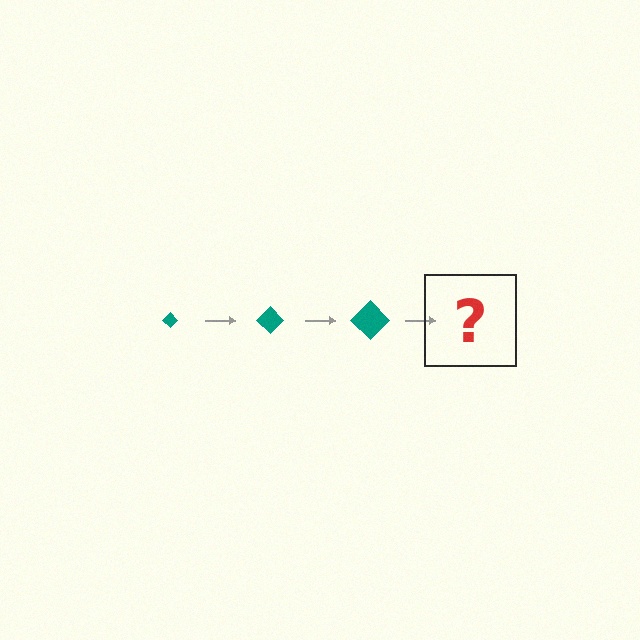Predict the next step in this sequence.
The next step is a teal diamond, larger than the previous one.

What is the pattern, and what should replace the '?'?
The pattern is that the diamond gets progressively larger each step. The '?' should be a teal diamond, larger than the previous one.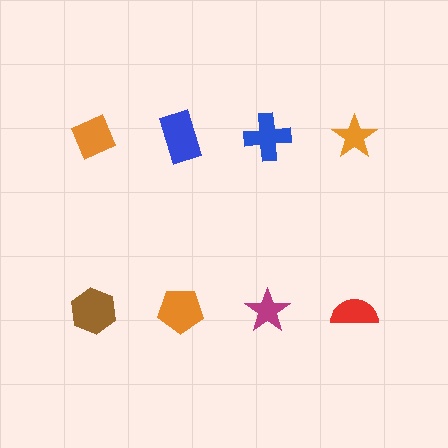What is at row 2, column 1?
A brown hexagon.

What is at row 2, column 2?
An orange pentagon.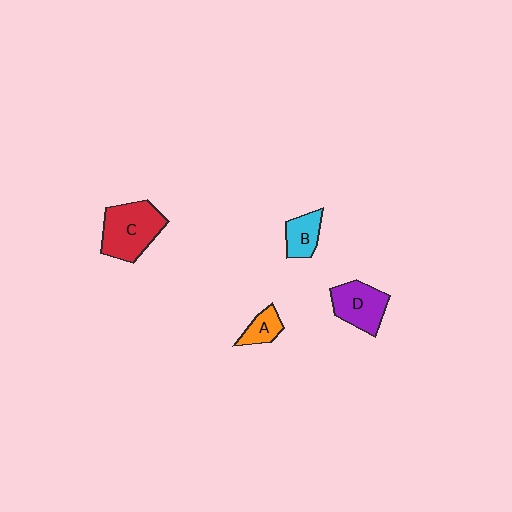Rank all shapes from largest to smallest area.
From largest to smallest: C (red), D (purple), B (cyan), A (orange).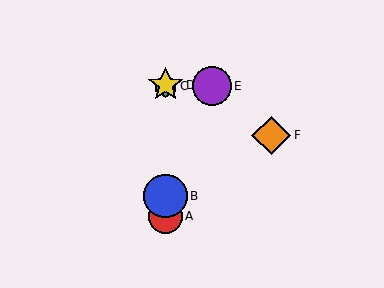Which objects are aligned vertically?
Objects A, B, C, D are aligned vertically.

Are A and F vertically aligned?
No, A is at x≈166 and F is at x≈271.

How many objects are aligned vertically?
4 objects (A, B, C, D) are aligned vertically.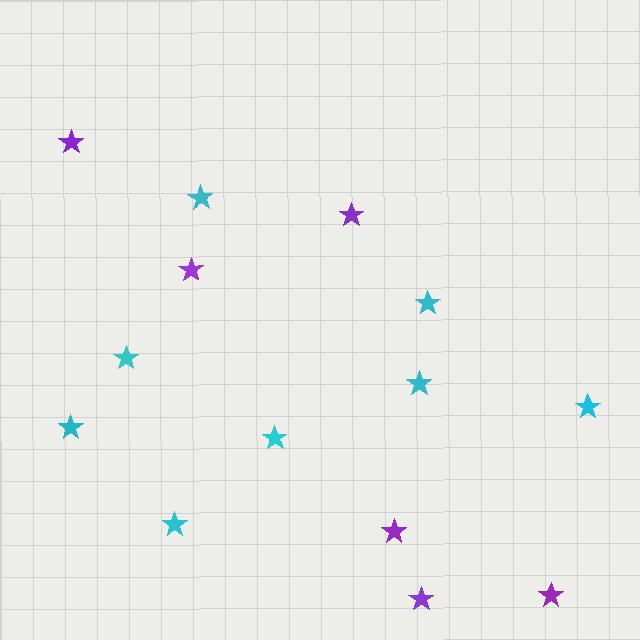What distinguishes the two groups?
There are 2 groups: one group of purple stars (6) and one group of cyan stars (8).